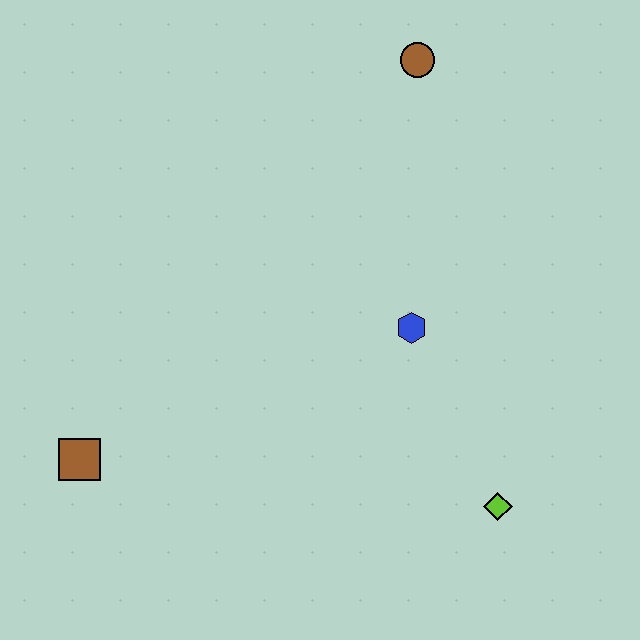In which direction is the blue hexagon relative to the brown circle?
The blue hexagon is below the brown circle.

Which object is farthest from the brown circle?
The brown square is farthest from the brown circle.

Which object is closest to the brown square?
The blue hexagon is closest to the brown square.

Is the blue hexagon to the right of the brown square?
Yes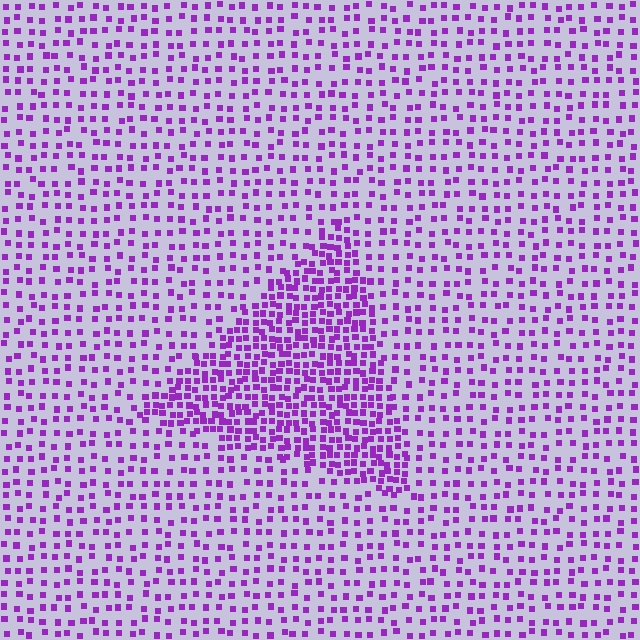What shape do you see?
I see a triangle.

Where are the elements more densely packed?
The elements are more densely packed inside the triangle boundary.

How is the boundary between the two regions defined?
The boundary is defined by a change in element density (approximately 2.3x ratio). All elements are the same color, size, and shape.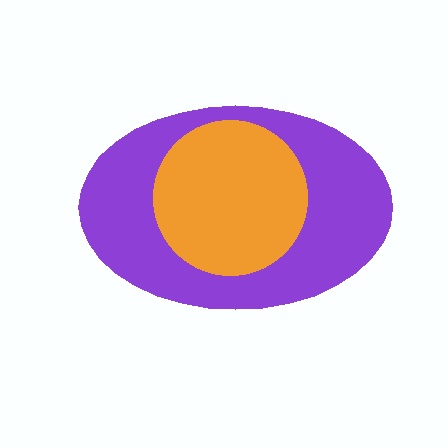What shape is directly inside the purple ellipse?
The orange circle.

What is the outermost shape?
The purple ellipse.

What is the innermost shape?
The orange circle.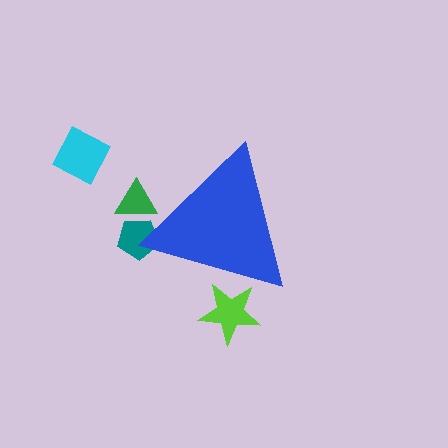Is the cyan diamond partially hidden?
No, the cyan diamond is fully visible.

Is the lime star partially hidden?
Yes, the lime star is partially hidden behind the blue triangle.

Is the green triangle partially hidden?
Yes, the green triangle is partially hidden behind the blue triangle.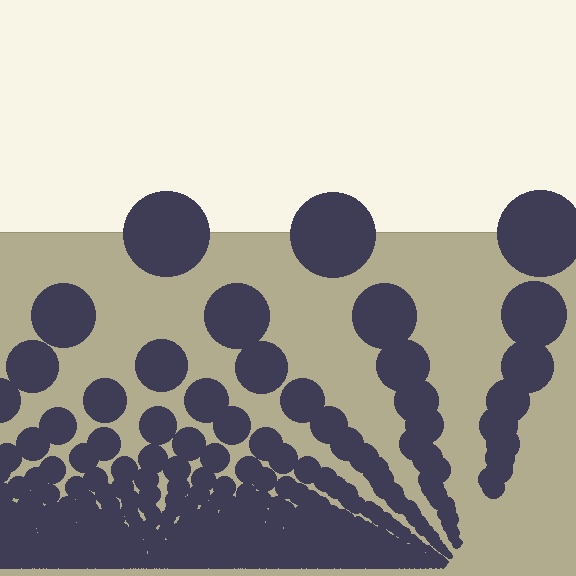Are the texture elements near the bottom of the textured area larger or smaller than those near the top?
Smaller. The gradient is inverted — elements near the bottom are smaller and denser.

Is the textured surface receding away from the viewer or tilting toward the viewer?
The surface appears to tilt toward the viewer. Texture elements get larger and sparser toward the top.